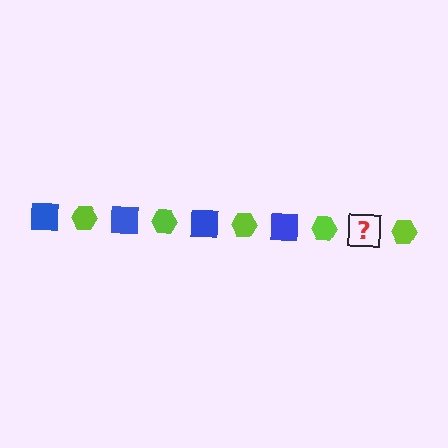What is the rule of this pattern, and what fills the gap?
The rule is that the pattern alternates between blue square and lime hexagon. The gap should be filled with a blue square.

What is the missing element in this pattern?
The missing element is a blue square.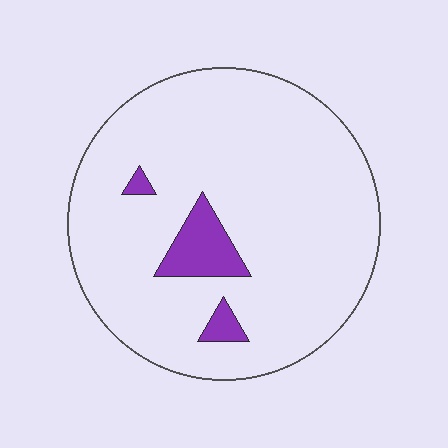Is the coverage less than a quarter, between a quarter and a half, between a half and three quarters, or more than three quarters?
Less than a quarter.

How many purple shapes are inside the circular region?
3.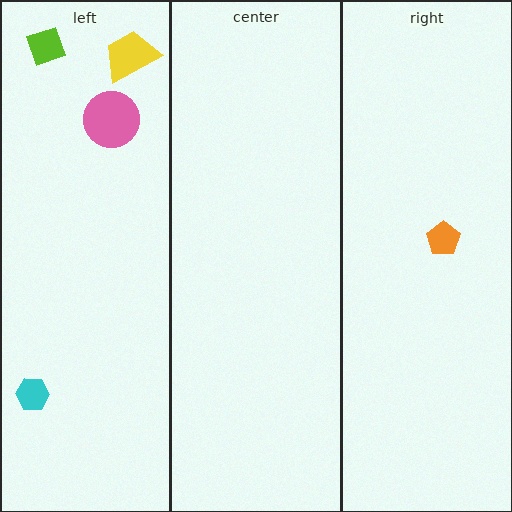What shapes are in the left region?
The lime diamond, the pink circle, the cyan hexagon, the yellow trapezoid.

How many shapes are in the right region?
1.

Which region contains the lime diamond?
The left region.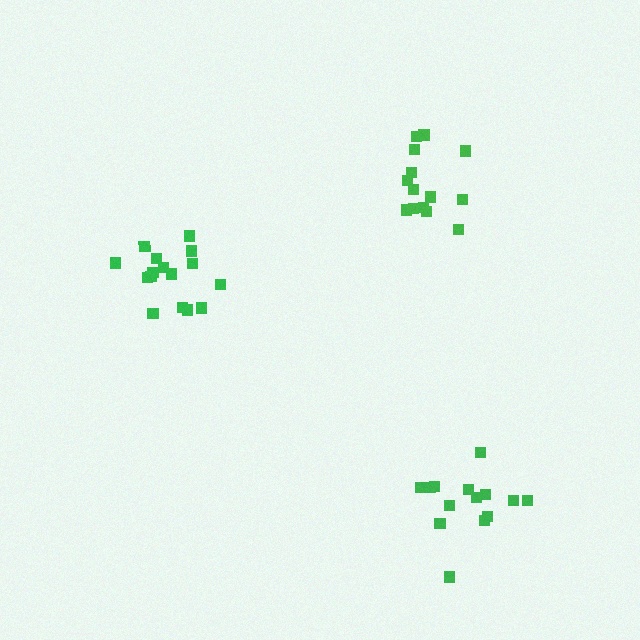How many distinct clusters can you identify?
There are 3 distinct clusters.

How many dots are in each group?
Group 1: 14 dots, Group 2: 14 dots, Group 3: 16 dots (44 total).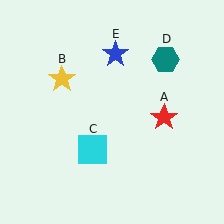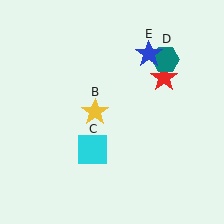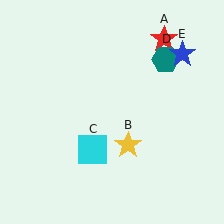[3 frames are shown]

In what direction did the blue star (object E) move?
The blue star (object E) moved right.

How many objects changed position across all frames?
3 objects changed position: red star (object A), yellow star (object B), blue star (object E).